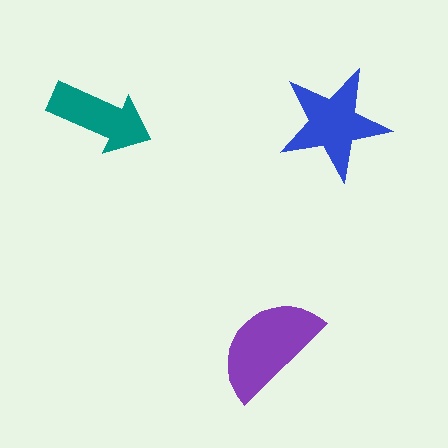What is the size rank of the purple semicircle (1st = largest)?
1st.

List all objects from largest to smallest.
The purple semicircle, the blue star, the teal arrow.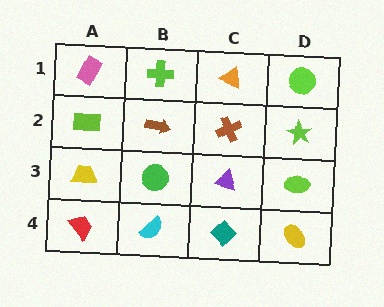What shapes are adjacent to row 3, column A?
A lime rectangle (row 2, column A), a red trapezoid (row 4, column A), a green circle (row 3, column B).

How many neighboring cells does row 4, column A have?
2.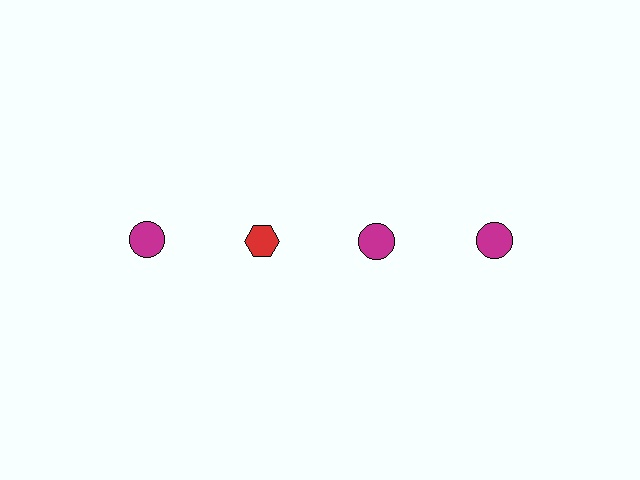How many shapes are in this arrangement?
There are 4 shapes arranged in a grid pattern.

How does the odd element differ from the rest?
It differs in both color (red instead of magenta) and shape (hexagon instead of circle).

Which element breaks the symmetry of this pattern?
The red hexagon in the top row, second from left column breaks the symmetry. All other shapes are magenta circles.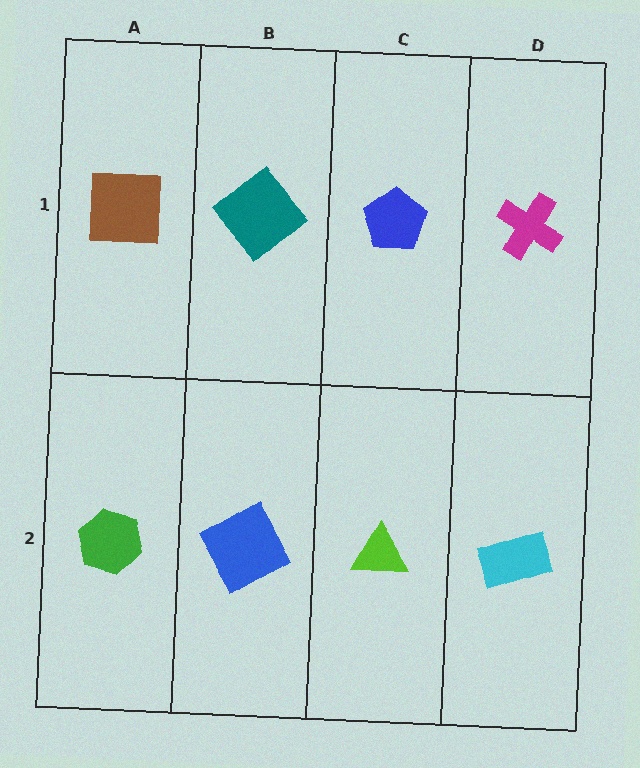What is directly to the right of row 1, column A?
A teal diamond.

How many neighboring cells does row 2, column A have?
2.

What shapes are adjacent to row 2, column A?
A brown square (row 1, column A), a blue square (row 2, column B).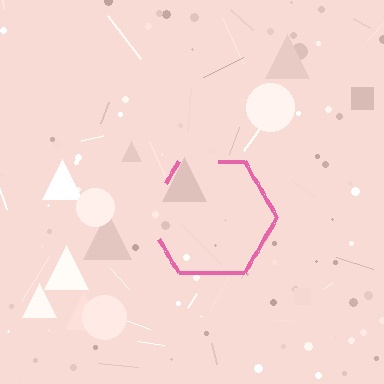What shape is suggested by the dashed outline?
The dashed outline suggests a hexagon.